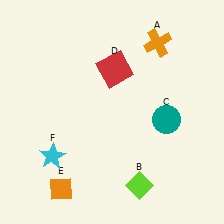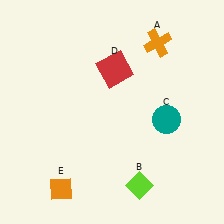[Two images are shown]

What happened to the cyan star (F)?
The cyan star (F) was removed in Image 2. It was in the bottom-left area of Image 1.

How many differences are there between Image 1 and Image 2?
There is 1 difference between the two images.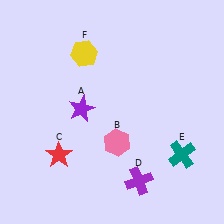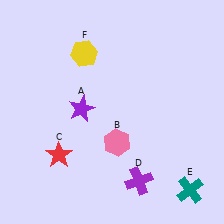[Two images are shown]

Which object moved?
The teal cross (E) moved down.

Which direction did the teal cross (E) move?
The teal cross (E) moved down.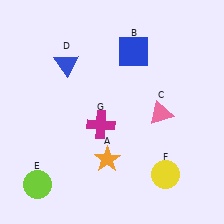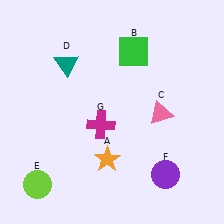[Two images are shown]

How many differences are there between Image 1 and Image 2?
There are 3 differences between the two images.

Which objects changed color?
B changed from blue to green. D changed from blue to teal. F changed from yellow to purple.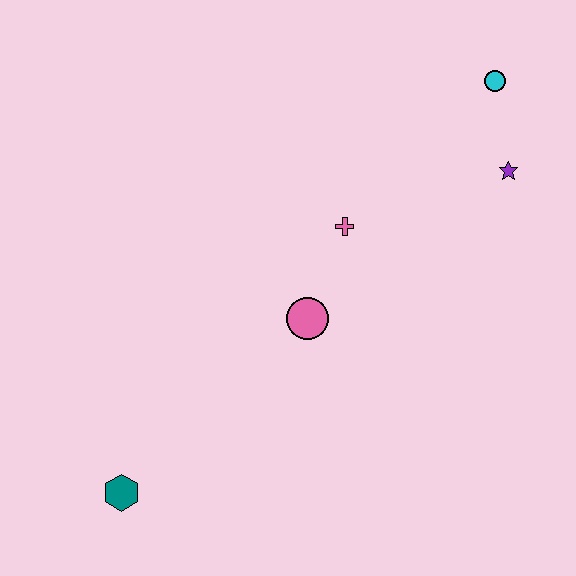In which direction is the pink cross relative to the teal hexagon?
The pink cross is above the teal hexagon.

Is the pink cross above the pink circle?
Yes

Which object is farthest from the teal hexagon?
The cyan circle is farthest from the teal hexagon.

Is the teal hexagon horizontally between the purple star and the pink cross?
No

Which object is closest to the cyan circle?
The purple star is closest to the cyan circle.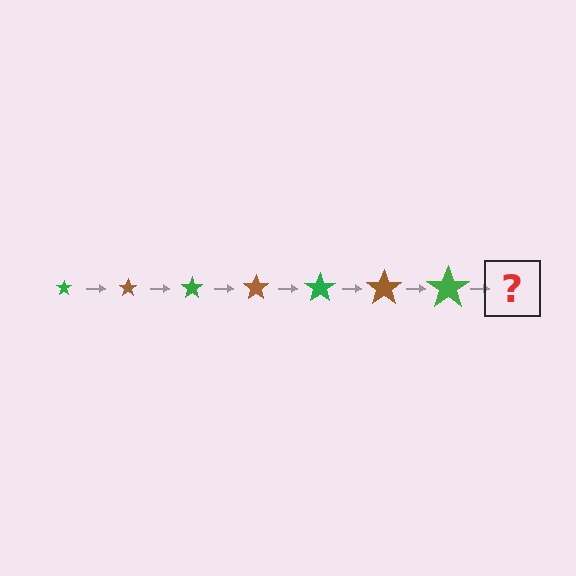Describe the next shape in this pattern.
It should be a brown star, larger than the previous one.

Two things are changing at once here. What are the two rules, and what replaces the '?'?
The two rules are that the star grows larger each step and the color cycles through green and brown. The '?' should be a brown star, larger than the previous one.